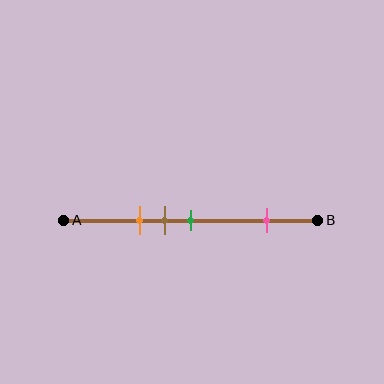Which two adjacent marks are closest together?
The brown and green marks are the closest adjacent pair.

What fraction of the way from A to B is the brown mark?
The brown mark is approximately 40% (0.4) of the way from A to B.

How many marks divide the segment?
There are 4 marks dividing the segment.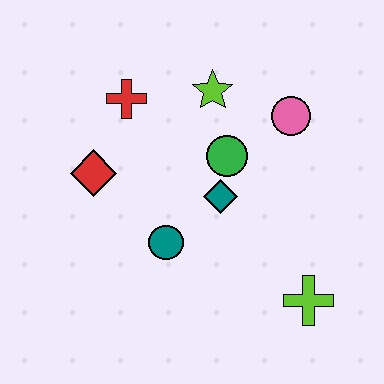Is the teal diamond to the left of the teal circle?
No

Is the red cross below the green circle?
No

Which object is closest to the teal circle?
The teal diamond is closest to the teal circle.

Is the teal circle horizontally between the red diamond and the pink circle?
Yes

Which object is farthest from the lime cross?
The red cross is farthest from the lime cross.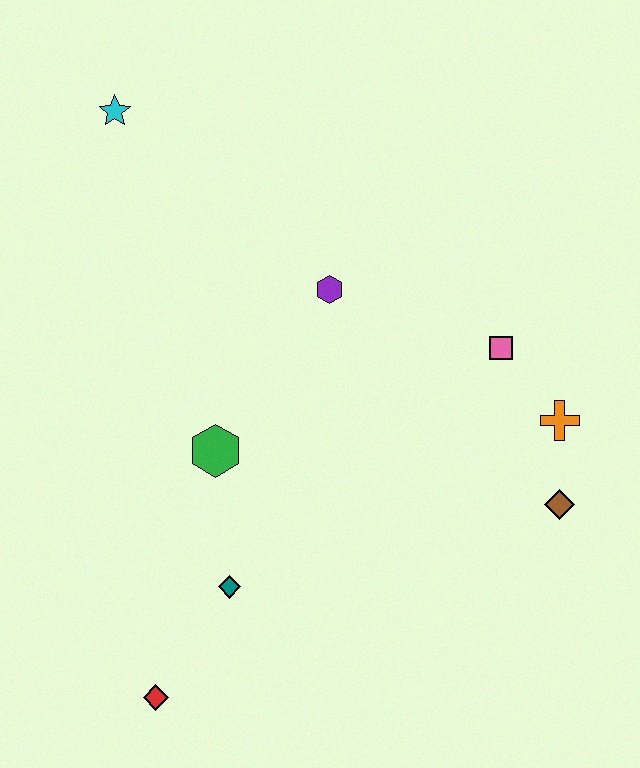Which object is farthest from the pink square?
The red diamond is farthest from the pink square.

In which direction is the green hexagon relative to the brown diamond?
The green hexagon is to the left of the brown diamond.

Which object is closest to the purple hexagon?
The pink square is closest to the purple hexagon.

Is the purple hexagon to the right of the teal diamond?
Yes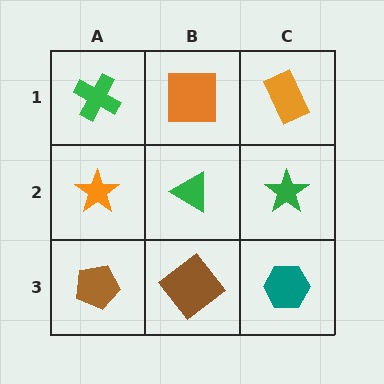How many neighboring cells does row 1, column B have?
3.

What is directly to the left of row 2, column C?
A green triangle.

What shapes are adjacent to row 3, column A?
An orange star (row 2, column A), a brown diamond (row 3, column B).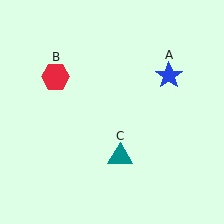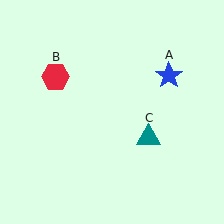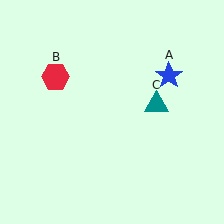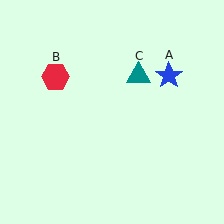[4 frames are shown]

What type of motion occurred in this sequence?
The teal triangle (object C) rotated counterclockwise around the center of the scene.